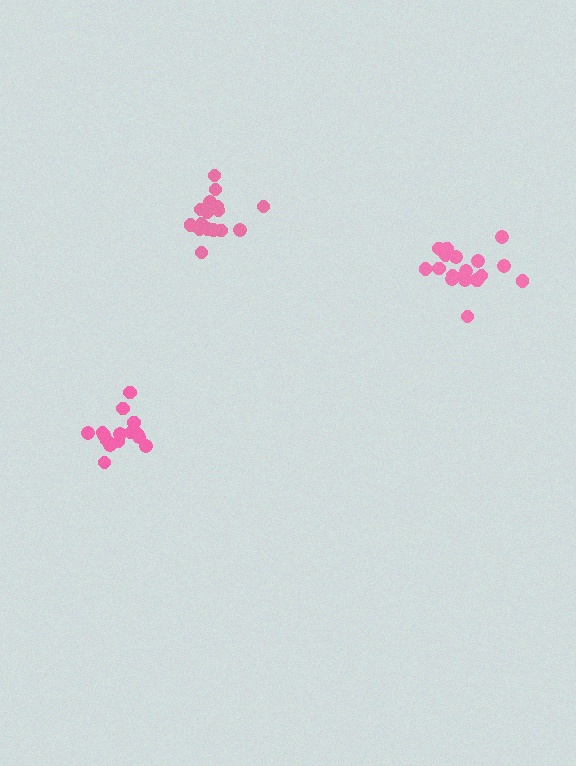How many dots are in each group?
Group 1: 16 dots, Group 2: 20 dots, Group 3: 15 dots (51 total).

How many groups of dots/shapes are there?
There are 3 groups.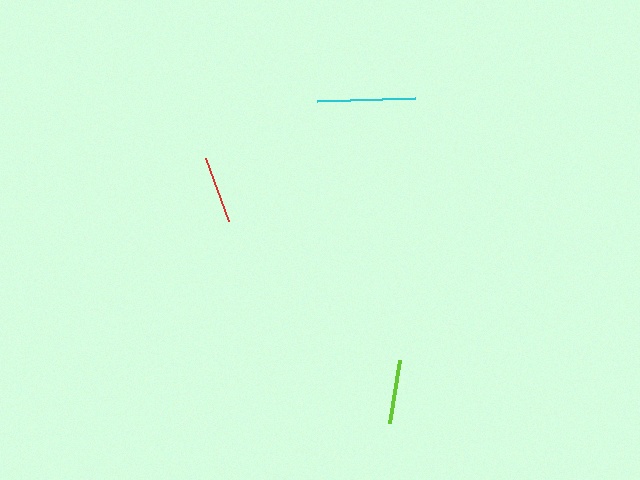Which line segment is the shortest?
The lime line is the shortest at approximately 64 pixels.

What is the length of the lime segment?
The lime segment is approximately 64 pixels long.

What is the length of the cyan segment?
The cyan segment is approximately 98 pixels long.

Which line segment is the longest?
The cyan line is the longest at approximately 98 pixels.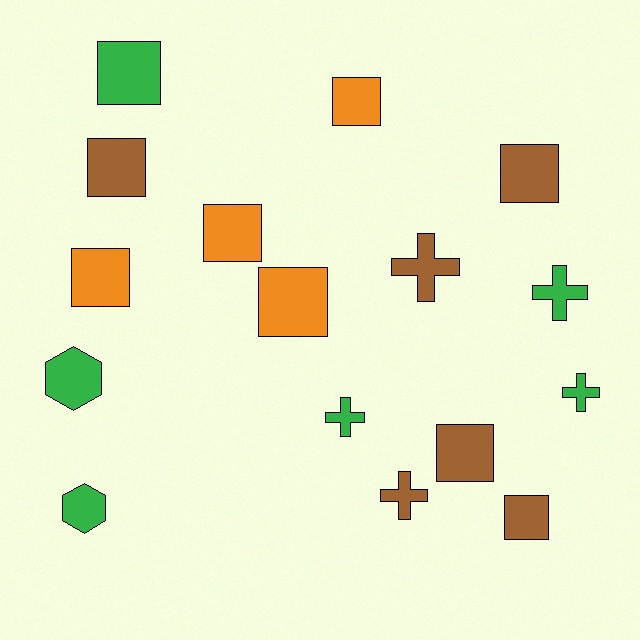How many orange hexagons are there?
There are no orange hexagons.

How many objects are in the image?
There are 16 objects.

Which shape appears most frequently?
Square, with 9 objects.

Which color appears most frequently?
Brown, with 6 objects.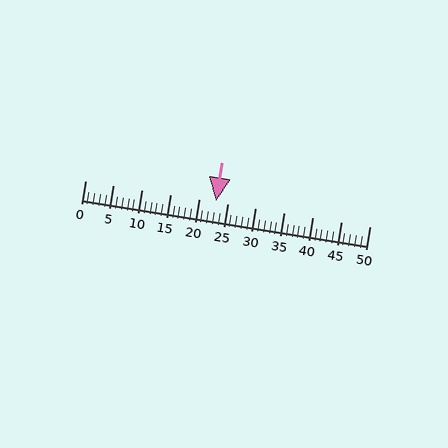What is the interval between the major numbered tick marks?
The major tick marks are spaced 5 units apart.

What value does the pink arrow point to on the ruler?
The pink arrow points to approximately 23.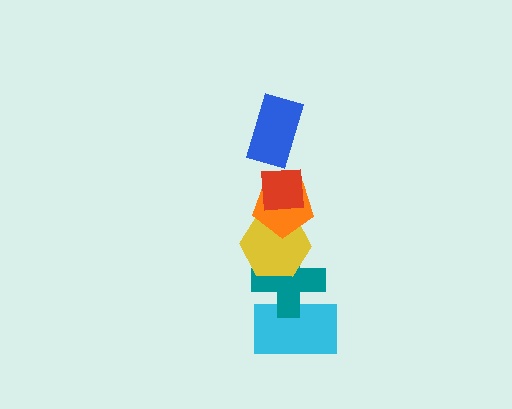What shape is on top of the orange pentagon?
The red square is on top of the orange pentagon.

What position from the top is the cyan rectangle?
The cyan rectangle is 6th from the top.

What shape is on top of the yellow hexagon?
The orange pentagon is on top of the yellow hexagon.